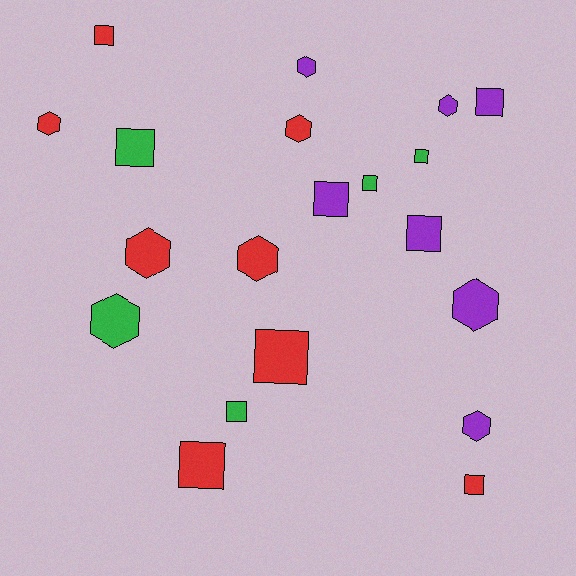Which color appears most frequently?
Red, with 8 objects.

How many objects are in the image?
There are 20 objects.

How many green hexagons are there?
There is 1 green hexagon.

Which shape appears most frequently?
Square, with 11 objects.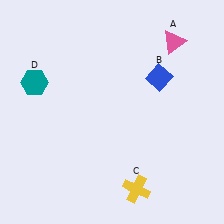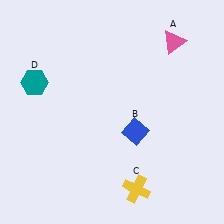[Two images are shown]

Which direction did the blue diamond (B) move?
The blue diamond (B) moved down.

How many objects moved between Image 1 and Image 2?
1 object moved between the two images.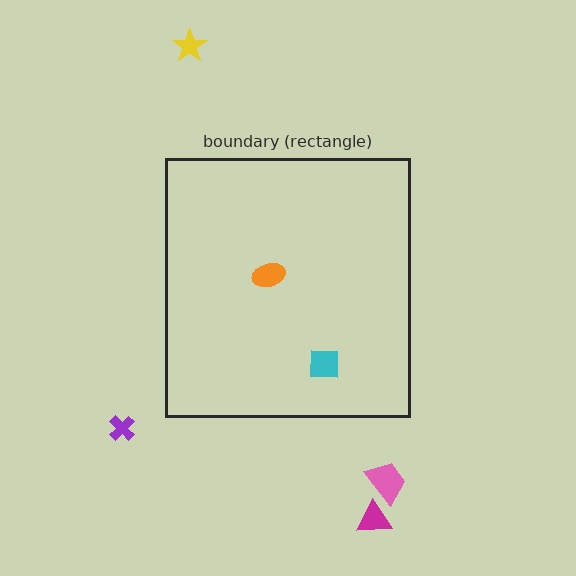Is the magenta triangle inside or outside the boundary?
Outside.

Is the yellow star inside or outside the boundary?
Outside.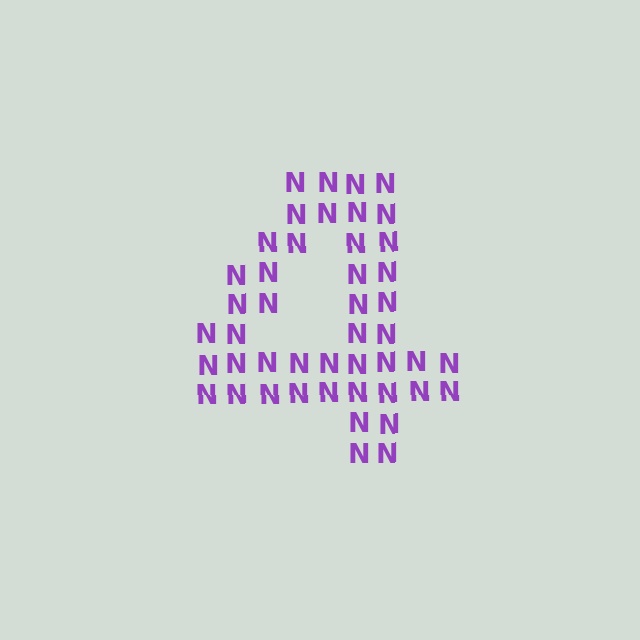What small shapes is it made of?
It is made of small letter N's.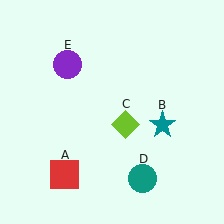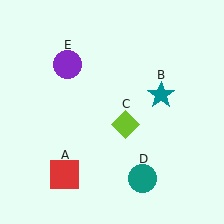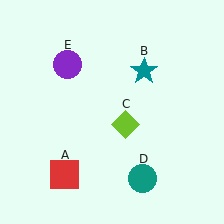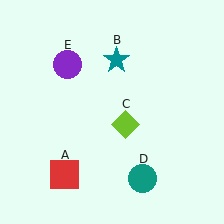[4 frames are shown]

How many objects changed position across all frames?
1 object changed position: teal star (object B).